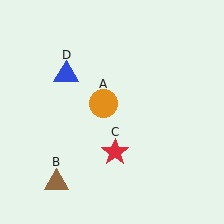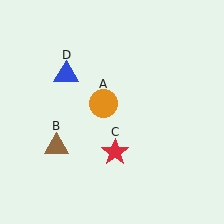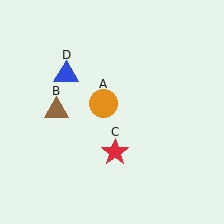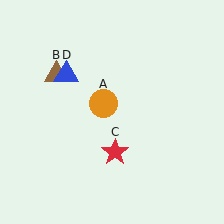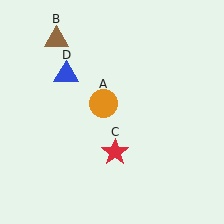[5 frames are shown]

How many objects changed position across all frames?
1 object changed position: brown triangle (object B).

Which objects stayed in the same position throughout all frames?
Orange circle (object A) and red star (object C) and blue triangle (object D) remained stationary.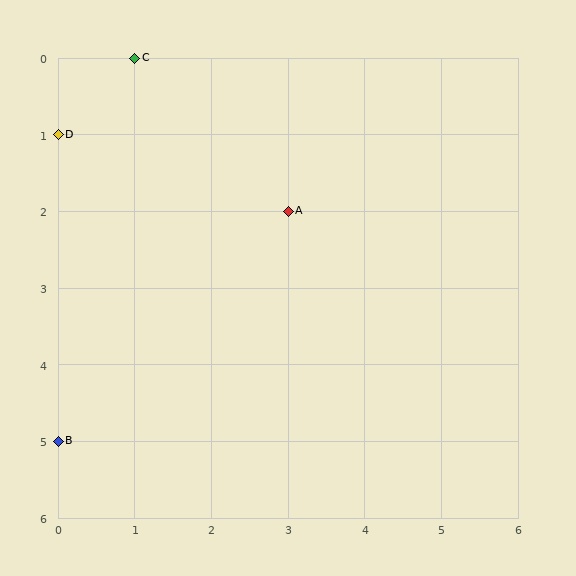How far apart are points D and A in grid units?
Points D and A are 3 columns and 1 row apart (about 3.2 grid units diagonally).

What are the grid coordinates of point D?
Point D is at grid coordinates (0, 1).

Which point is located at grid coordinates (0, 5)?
Point B is at (0, 5).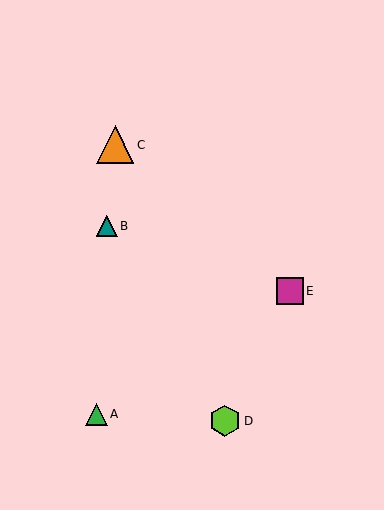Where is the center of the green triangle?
The center of the green triangle is at (96, 414).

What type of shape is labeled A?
Shape A is a green triangle.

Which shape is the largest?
The orange triangle (labeled C) is the largest.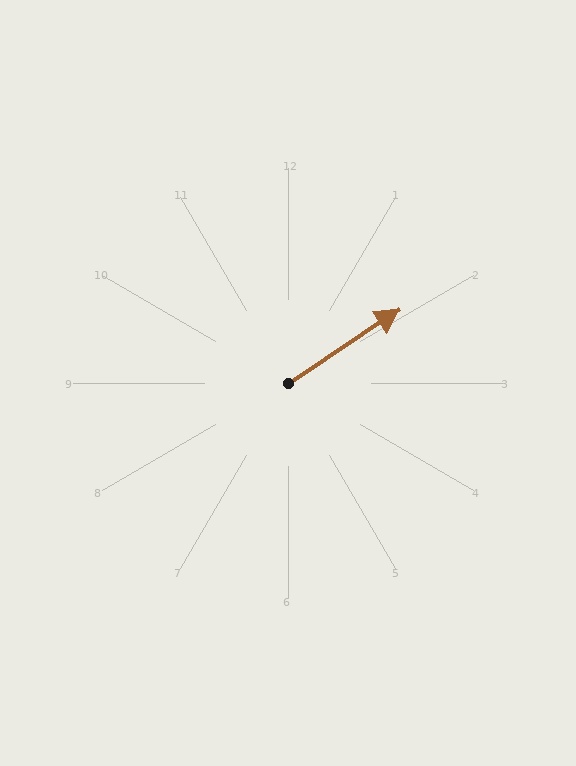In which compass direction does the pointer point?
Northeast.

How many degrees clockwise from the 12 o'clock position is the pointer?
Approximately 56 degrees.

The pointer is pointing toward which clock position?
Roughly 2 o'clock.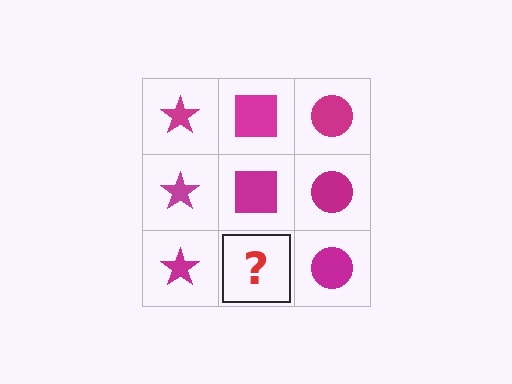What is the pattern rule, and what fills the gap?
The rule is that each column has a consistent shape. The gap should be filled with a magenta square.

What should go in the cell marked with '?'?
The missing cell should contain a magenta square.